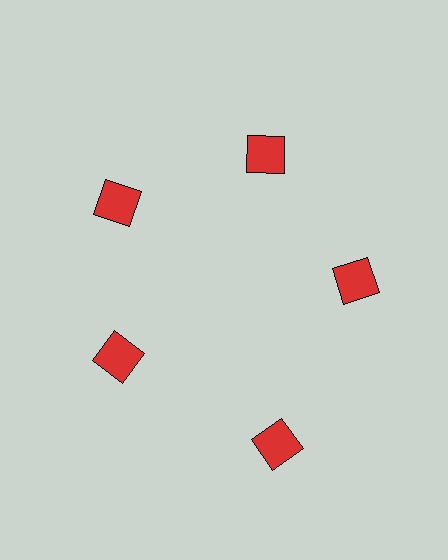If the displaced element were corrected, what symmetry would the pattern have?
It would have 5-fold rotational symmetry — the pattern would map onto itself every 72 degrees.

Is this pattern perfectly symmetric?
No. The 5 red squares are arranged in a ring, but one element near the 5 o'clock position is pushed outward from the center, breaking the 5-fold rotational symmetry.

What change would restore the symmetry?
The symmetry would be restored by moving it inward, back onto the ring so that all 5 squares sit at equal angles and equal distance from the center.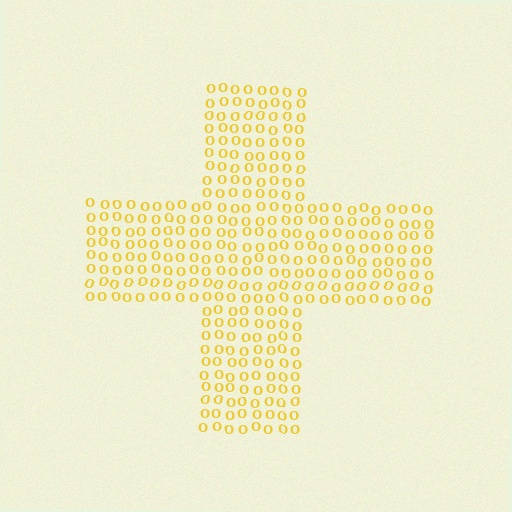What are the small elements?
The small elements are letter O's.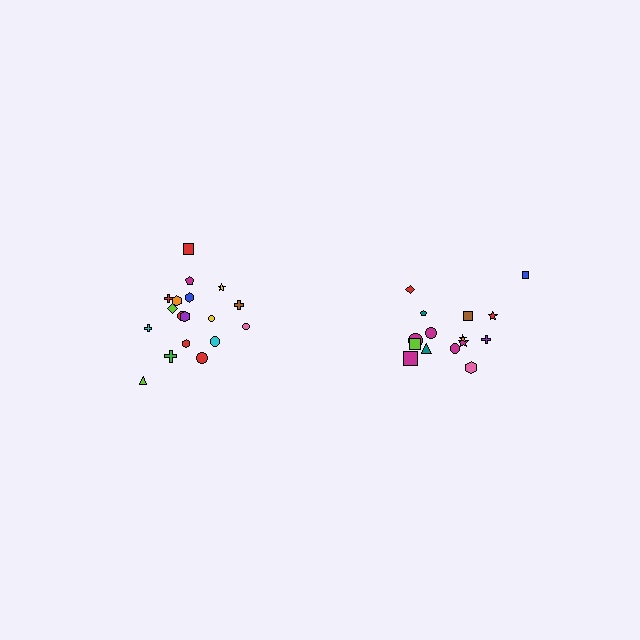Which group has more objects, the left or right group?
The left group.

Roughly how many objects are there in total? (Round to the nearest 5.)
Roughly 35 objects in total.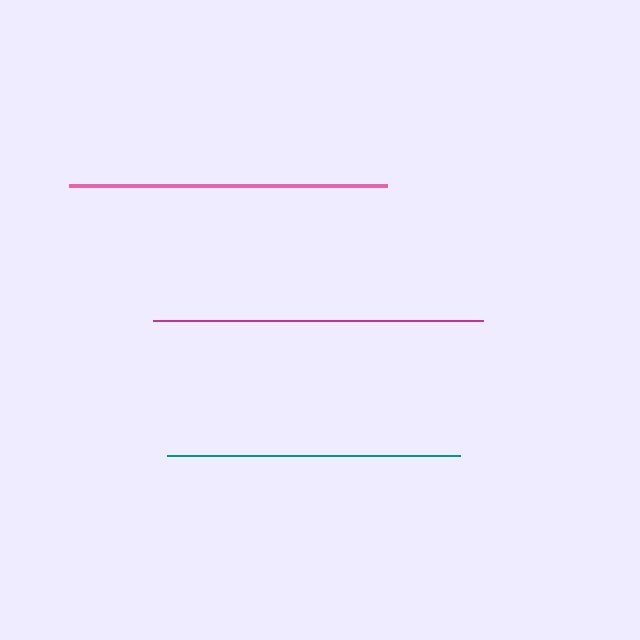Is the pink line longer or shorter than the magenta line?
The magenta line is longer than the pink line.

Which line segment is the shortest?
The teal line is the shortest at approximately 293 pixels.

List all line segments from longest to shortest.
From longest to shortest: magenta, pink, teal.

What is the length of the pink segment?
The pink segment is approximately 318 pixels long.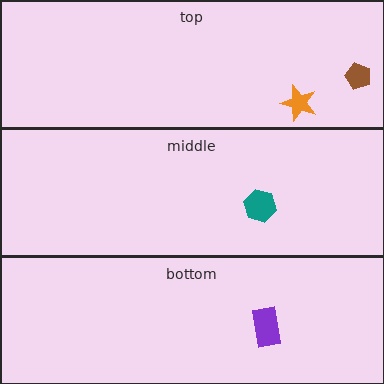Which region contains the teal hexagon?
The middle region.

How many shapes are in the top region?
2.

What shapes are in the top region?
The orange star, the brown pentagon.